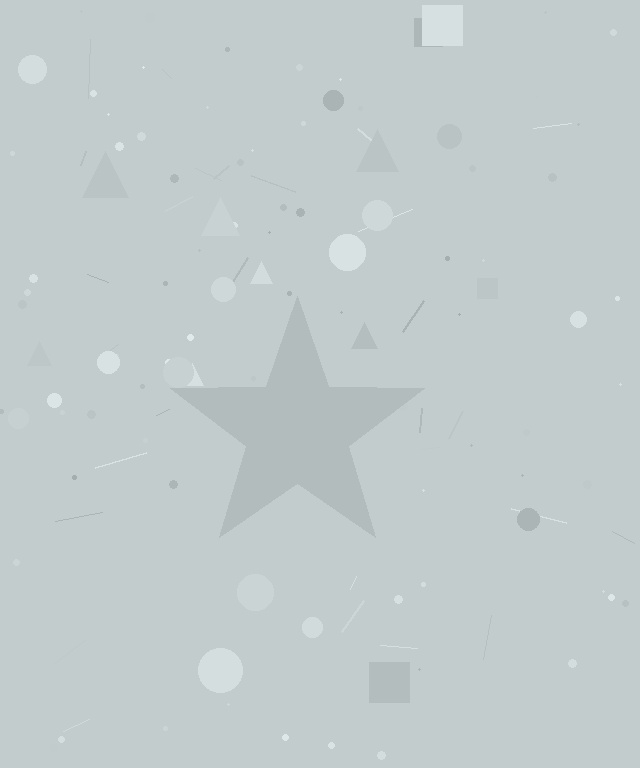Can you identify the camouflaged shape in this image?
The camouflaged shape is a star.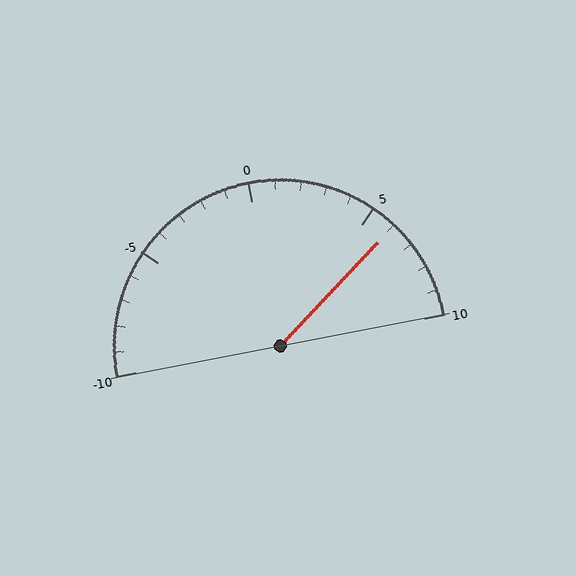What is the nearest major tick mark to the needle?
The nearest major tick mark is 5.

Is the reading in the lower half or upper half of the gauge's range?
The reading is in the upper half of the range (-10 to 10).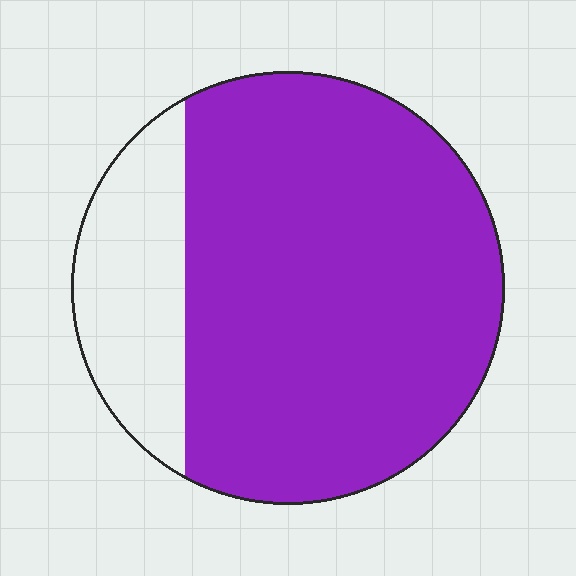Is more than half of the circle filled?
Yes.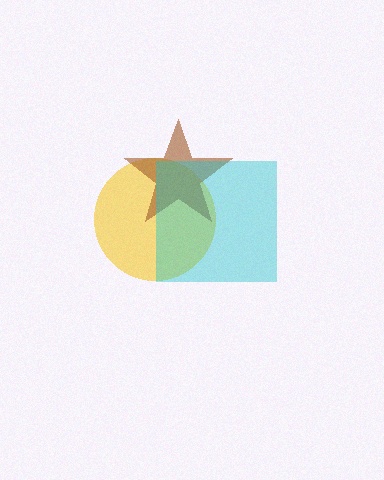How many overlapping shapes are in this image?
There are 3 overlapping shapes in the image.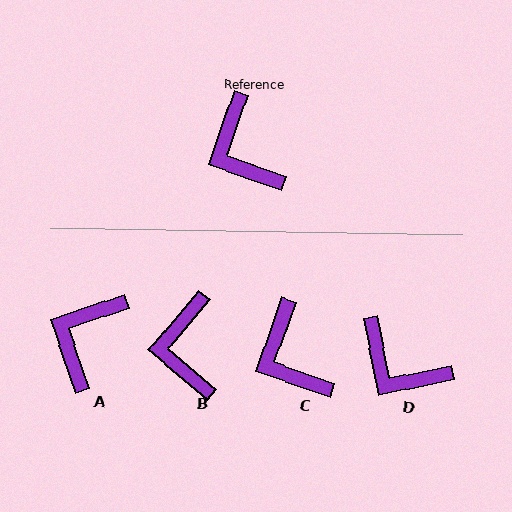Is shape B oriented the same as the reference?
No, it is off by about 22 degrees.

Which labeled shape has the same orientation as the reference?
C.